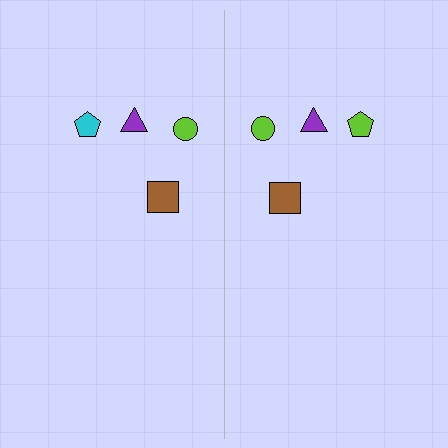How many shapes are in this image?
There are 8 shapes in this image.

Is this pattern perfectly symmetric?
No, the pattern is not perfectly symmetric. The lime pentagon on the right side breaks the symmetry — its mirror counterpart is cyan.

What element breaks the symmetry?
The lime pentagon on the right side breaks the symmetry — its mirror counterpart is cyan.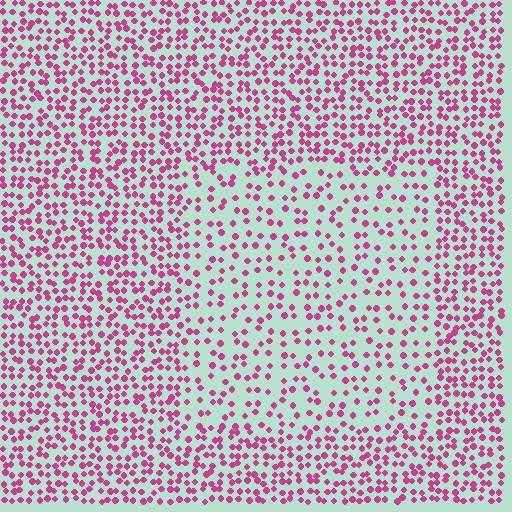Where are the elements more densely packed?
The elements are more densely packed outside the rectangle boundary.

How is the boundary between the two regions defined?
The boundary is defined by a change in element density (approximately 1.9x ratio). All elements are the same color, size, and shape.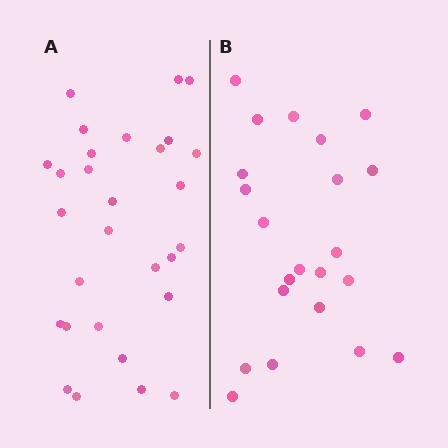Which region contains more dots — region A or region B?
Region A (the left region) has more dots.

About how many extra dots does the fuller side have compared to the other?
Region A has roughly 8 or so more dots than region B.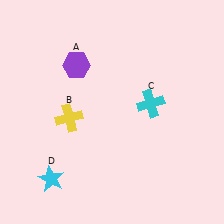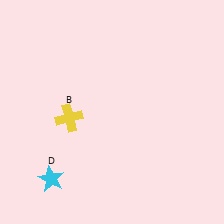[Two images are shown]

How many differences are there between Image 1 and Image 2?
There are 2 differences between the two images.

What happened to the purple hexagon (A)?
The purple hexagon (A) was removed in Image 2. It was in the top-left area of Image 1.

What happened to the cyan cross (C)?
The cyan cross (C) was removed in Image 2. It was in the top-right area of Image 1.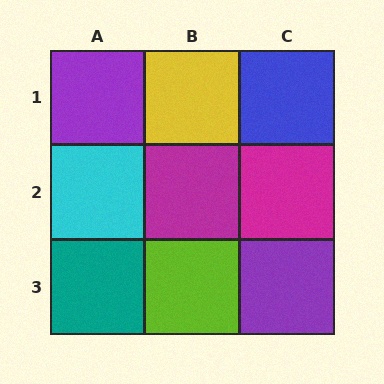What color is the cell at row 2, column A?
Cyan.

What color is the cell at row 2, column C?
Magenta.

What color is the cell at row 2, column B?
Magenta.